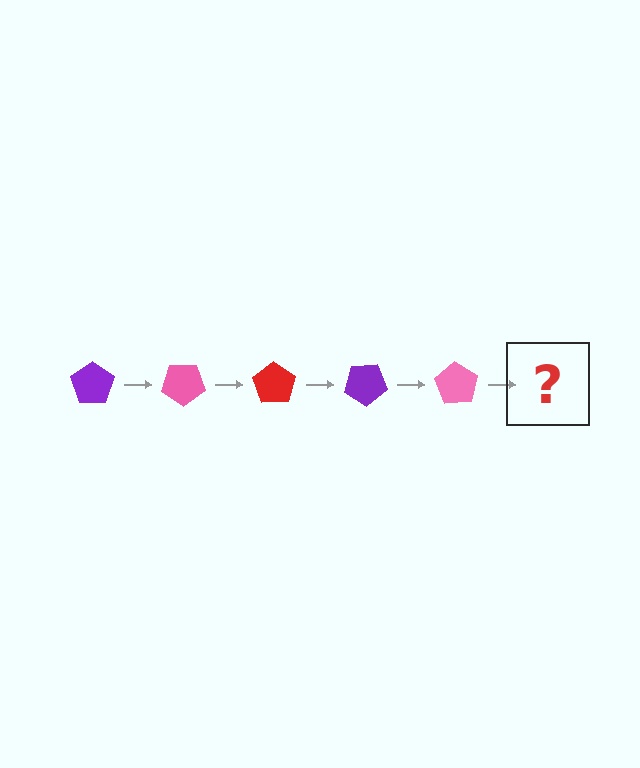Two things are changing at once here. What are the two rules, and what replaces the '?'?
The two rules are that it rotates 35 degrees each step and the color cycles through purple, pink, and red. The '?' should be a red pentagon, rotated 175 degrees from the start.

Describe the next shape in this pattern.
It should be a red pentagon, rotated 175 degrees from the start.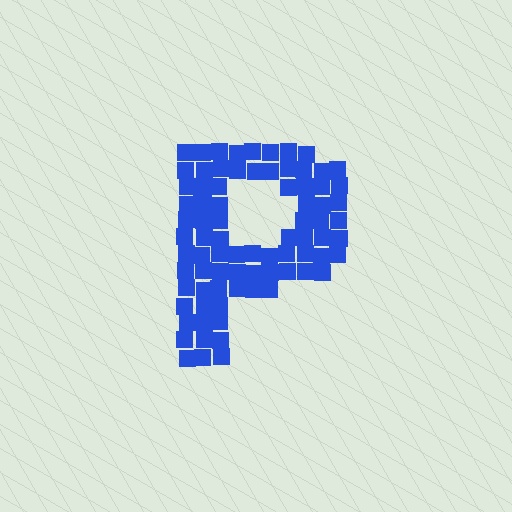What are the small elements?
The small elements are squares.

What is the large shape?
The large shape is the letter P.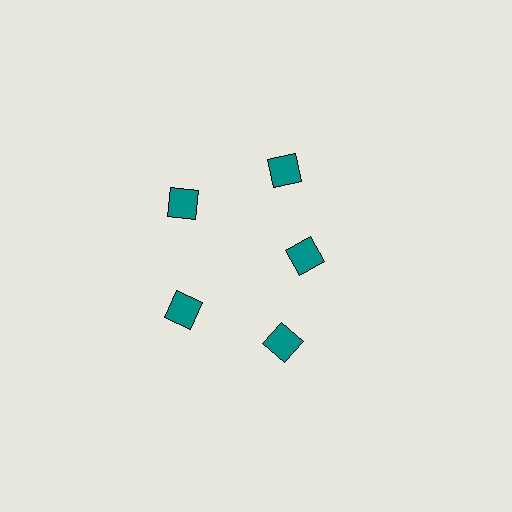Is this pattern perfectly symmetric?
No. The 5 teal diamonds are arranged in a ring, but one element near the 3 o'clock position is pulled inward toward the center, breaking the 5-fold rotational symmetry.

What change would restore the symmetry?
The symmetry would be restored by moving it outward, back onto the ring so that all 5 diamonds sit at equal angles and equal distance from the center.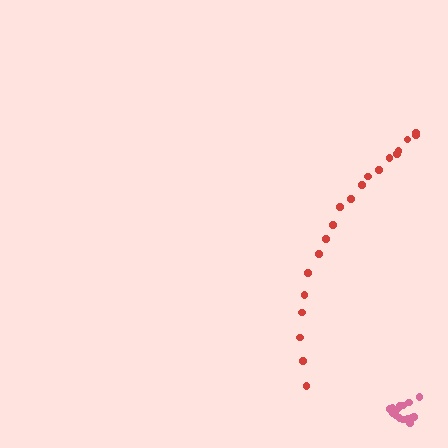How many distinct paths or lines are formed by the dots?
There are 2 distinct paths.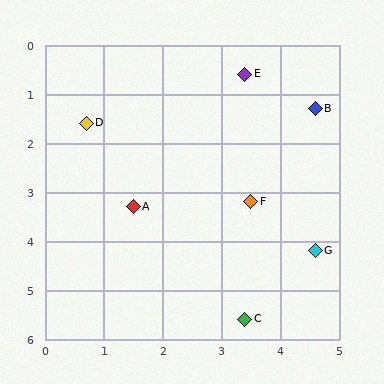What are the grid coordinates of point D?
Point D is at approximately (0.7, 1.6).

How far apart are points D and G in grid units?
Points D and G are about 4.7 grid units apart.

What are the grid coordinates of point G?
Point G is at approximately (4.6, 4.2).